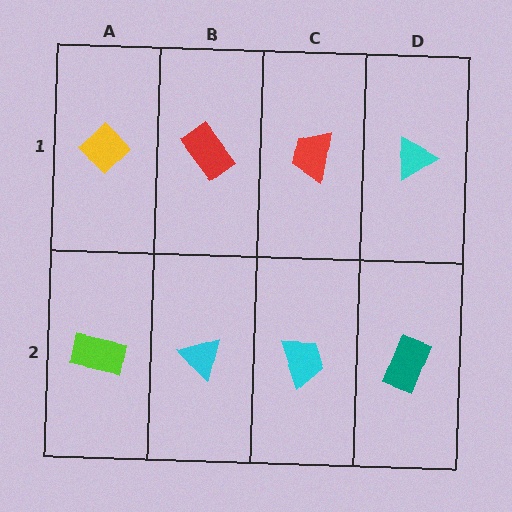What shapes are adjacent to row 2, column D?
A cyan triangle (row 1, column D), a cyan trapezoid (row 2, column C).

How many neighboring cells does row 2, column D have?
2.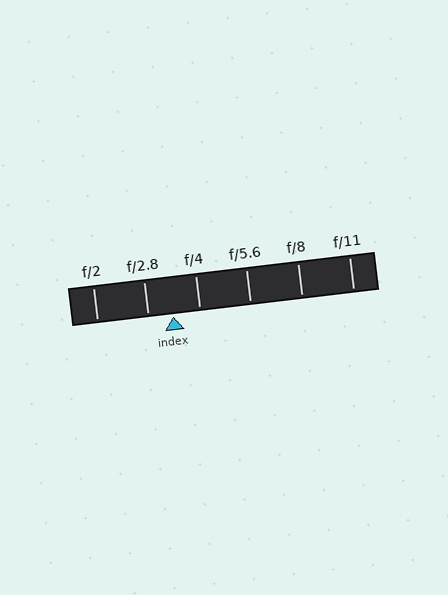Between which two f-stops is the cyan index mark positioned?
The index mark is between f/2.8 and f/4.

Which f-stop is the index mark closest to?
The index mark is closest to f/2.8.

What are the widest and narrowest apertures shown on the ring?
The widest aperture shown is f/2 and the narrowest is f/11.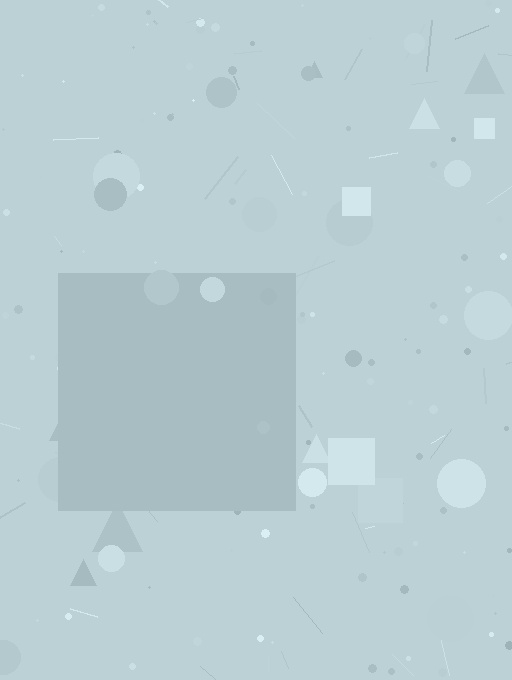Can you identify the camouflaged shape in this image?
The camouflaged shape is a square.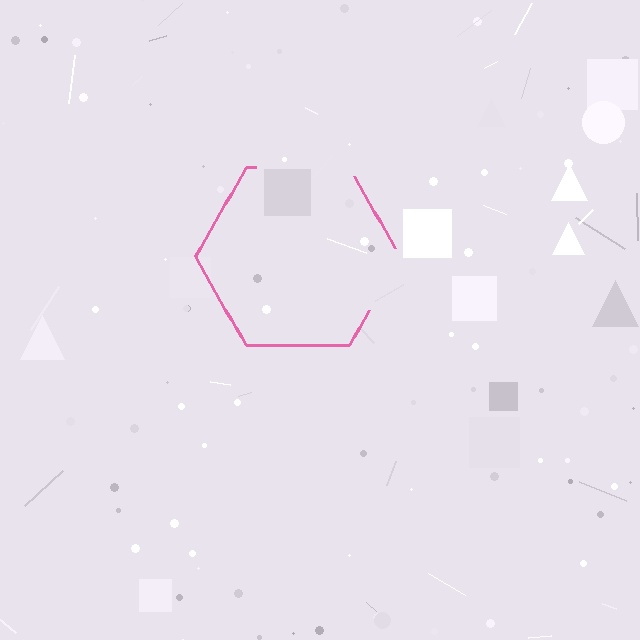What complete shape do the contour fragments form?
The contour fragments form a hexagon.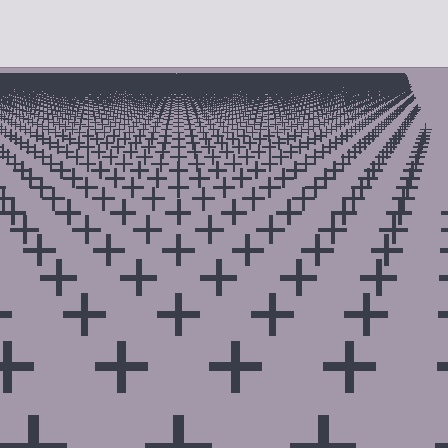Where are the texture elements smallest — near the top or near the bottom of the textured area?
Near the top.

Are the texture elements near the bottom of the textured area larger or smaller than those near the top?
Larger. Near the bottom, elements are closer to the viewer and appear at a bigger on-screen size.